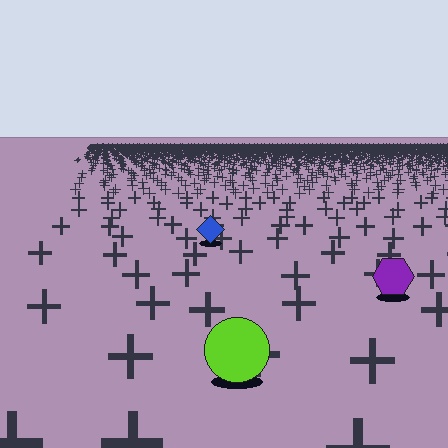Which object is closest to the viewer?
The lime circle is closest. The texture marks near it are larger and more spread out.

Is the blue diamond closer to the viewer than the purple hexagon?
No. The purple hexagon is closer — you can tell from the texture gradient: the ground texture is coarser near it.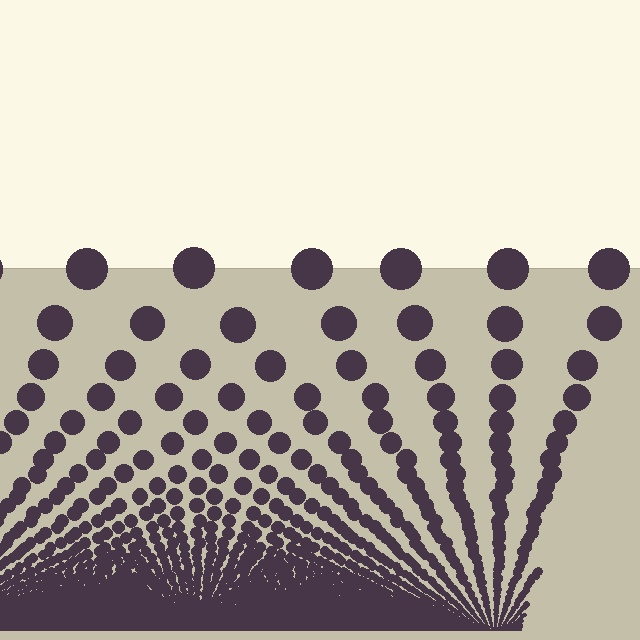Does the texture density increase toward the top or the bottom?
Density increases toward the bottom.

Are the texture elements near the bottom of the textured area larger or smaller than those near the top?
Smaller. The gradient is inverted — elements near the bottom are smaller and denser.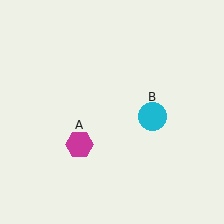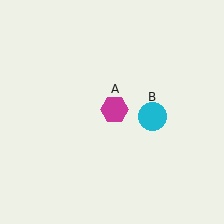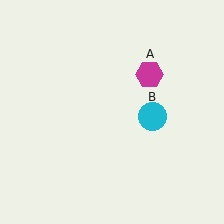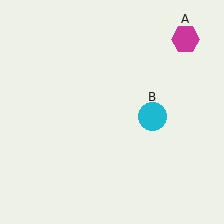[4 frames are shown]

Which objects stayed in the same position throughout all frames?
Cyan circle (object B) remained stationary.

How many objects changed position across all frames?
1 object changed position: magenta hexagon (object A).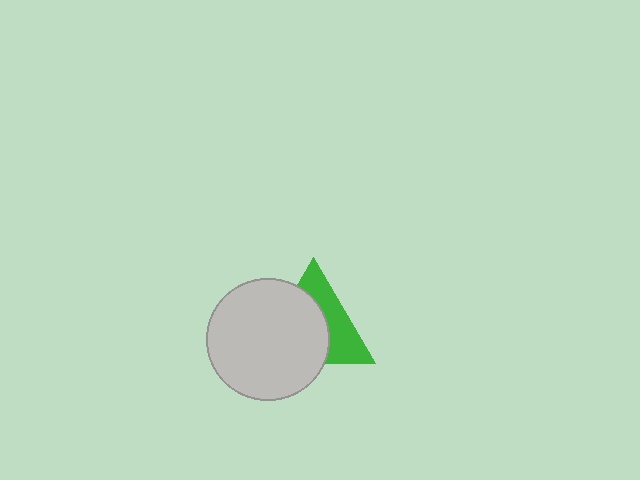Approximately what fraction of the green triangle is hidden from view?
Roughly 57% of the green triangle is hidden behind the light gray circle.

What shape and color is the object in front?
The object in front is a light gray circle.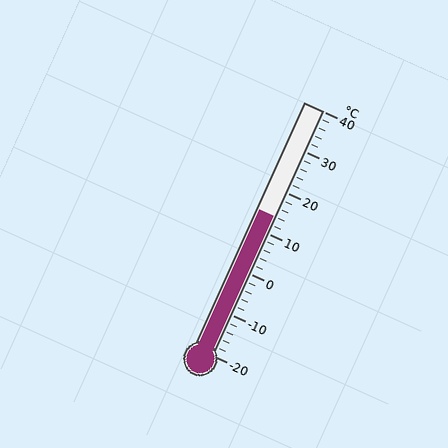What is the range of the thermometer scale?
The thermometer scale ranges from -20°C to 40°C.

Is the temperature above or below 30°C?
The temperature is below 30°C.